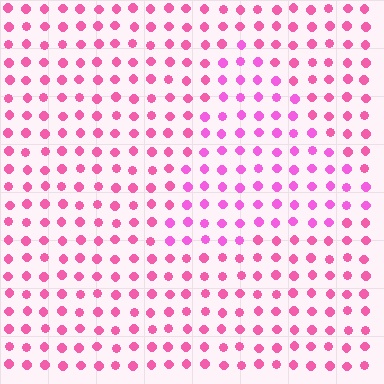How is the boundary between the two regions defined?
The boundary is defined purely by a slight shift in hue (about 21 degrees). Spacing, size, and orientation are identical on both sides.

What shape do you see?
I see a triangle.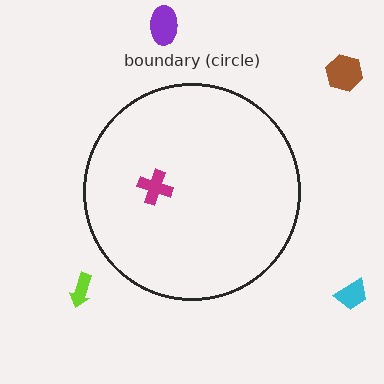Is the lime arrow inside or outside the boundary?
Outside.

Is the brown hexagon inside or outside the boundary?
Outside.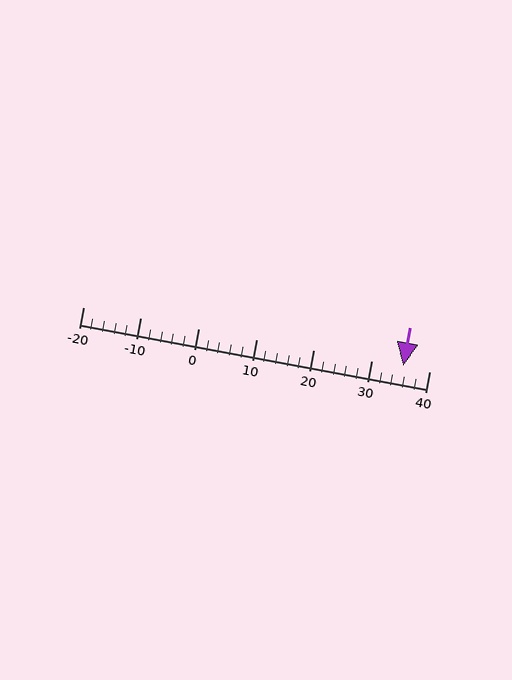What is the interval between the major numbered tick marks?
The major tick marks are spaced 10 units apart.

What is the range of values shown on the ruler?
The ruler shows values from -20 to 40.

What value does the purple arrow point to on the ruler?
The purple arrow points to approximately 36.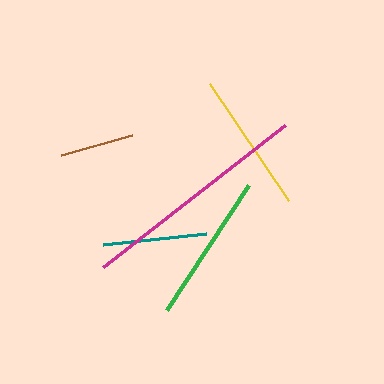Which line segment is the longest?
The magenta line is the longest at approximately 231 pixels.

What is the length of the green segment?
The green segment is approximately 150 pixels long.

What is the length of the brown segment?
The brown segment is approximately 74 pixels long.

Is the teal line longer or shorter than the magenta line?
The magenta line is longer than the teal line.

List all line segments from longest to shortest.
From longest to shortest: magenta, green, yellow, teal, brown.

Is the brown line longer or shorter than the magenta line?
The magenta line is longer than the brown line.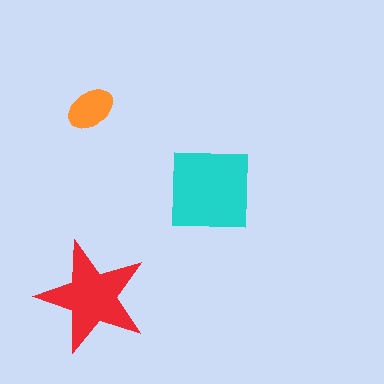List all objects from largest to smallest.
The cyan square, the red star, the orange ellipse.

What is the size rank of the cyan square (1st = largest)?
1st.